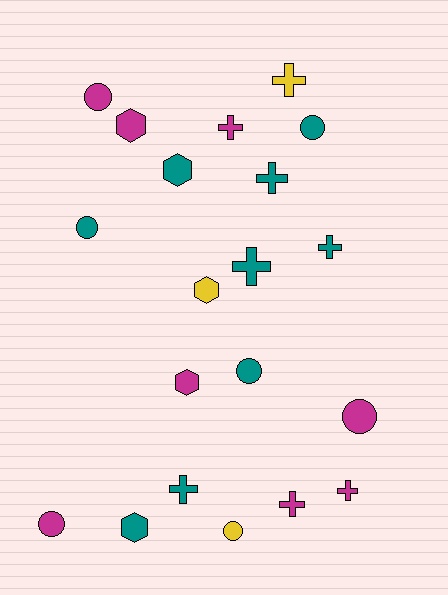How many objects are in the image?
There are 20 objects.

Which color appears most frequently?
Teal, with 9 objects.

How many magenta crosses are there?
There are 3 magenta crosses.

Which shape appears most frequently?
Cross, with 8 objects.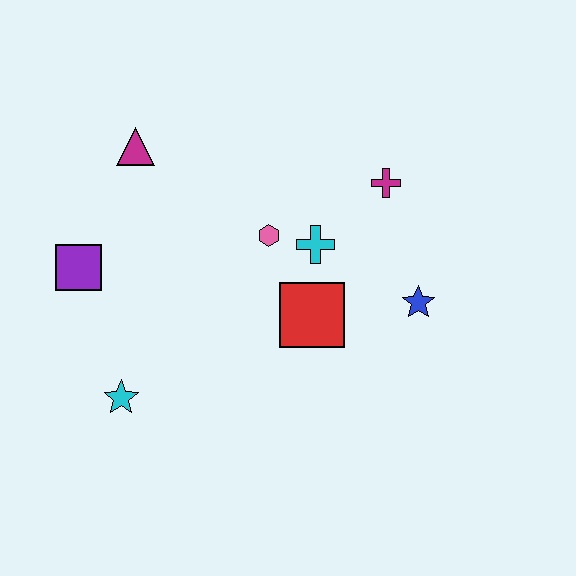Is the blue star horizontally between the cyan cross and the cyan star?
No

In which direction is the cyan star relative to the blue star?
The cyan star is to the left of the blue star.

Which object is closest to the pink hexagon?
The cyan cross is closest to the pink hexagon.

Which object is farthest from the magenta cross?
The cyan star is farthest from the magenta cross.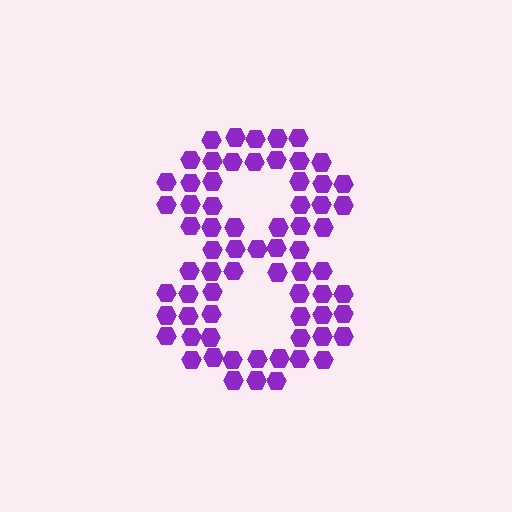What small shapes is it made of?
It is made of small hexagons.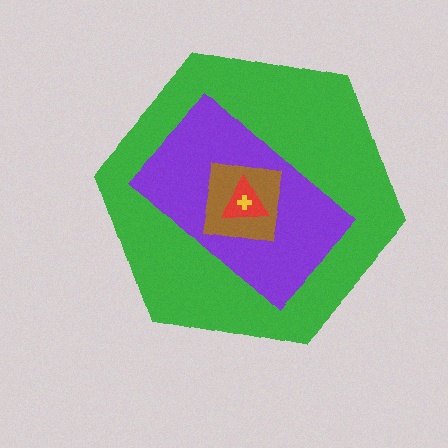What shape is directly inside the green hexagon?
The purple rectangle.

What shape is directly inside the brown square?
The red triangle.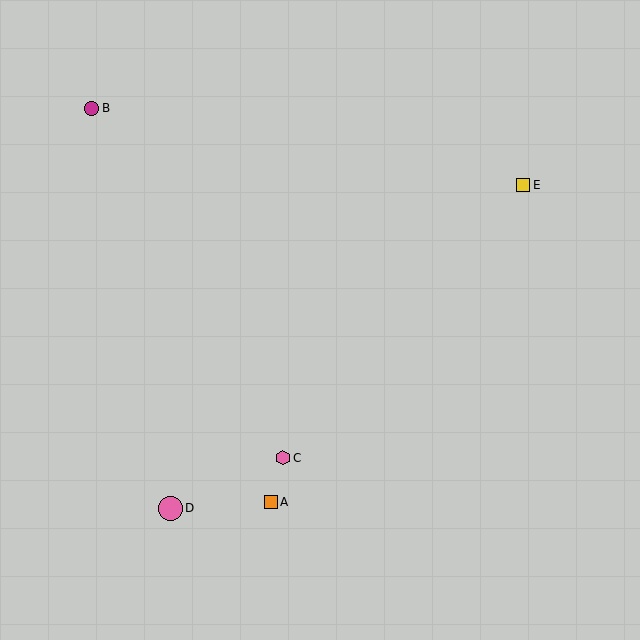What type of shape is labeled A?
Shape A is an orange square.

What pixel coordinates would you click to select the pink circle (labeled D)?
Click at (170, 508) to select the pink circle D.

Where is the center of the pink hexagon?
The center of the pink hexagon is at (283, 458).